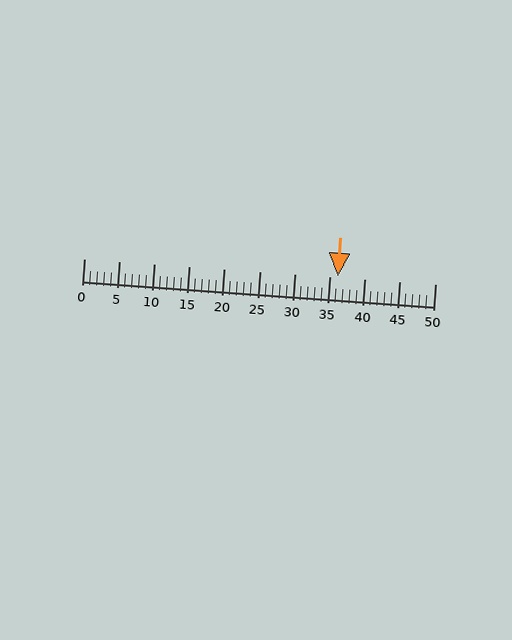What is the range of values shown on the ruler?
The ruler shows values from 0 to 50.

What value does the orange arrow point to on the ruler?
The orange arrow points to approximately 36.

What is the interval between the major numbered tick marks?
The major tick marks are spaced 5 units apart.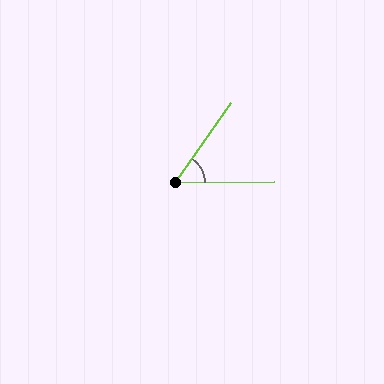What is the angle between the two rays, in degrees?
Approximately 54 degrees.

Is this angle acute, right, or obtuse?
It is acute.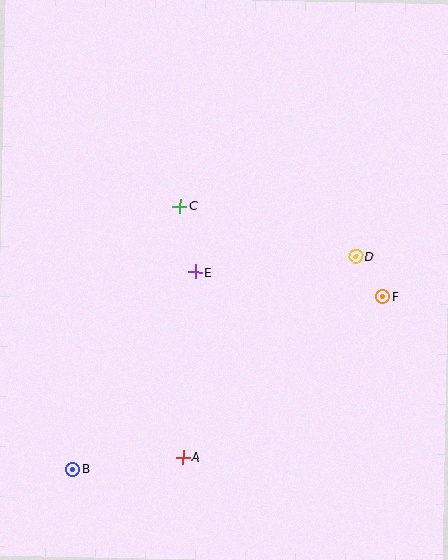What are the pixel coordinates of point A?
Point A is at (183, 457).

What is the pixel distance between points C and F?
The distance between C and F is 221 pixels.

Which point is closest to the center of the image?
Point E at (195, 272) is closest to the center.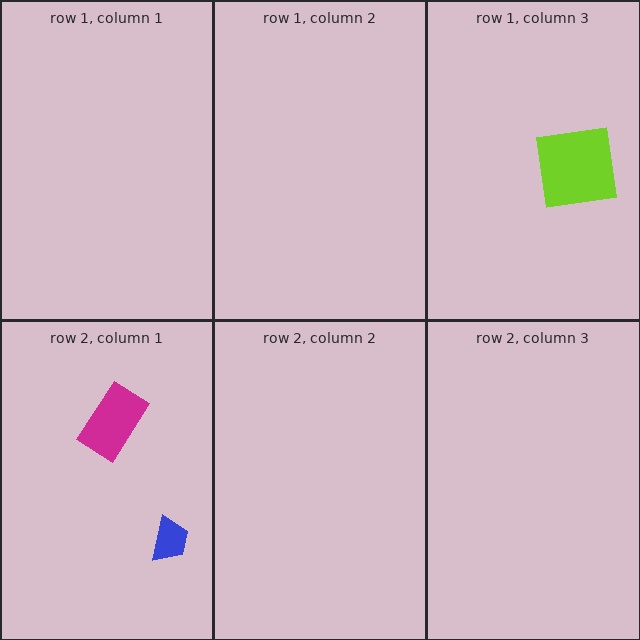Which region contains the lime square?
The row 1, column 3 region.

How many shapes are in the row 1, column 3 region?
1.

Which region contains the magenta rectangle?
The row 2, column 1 region.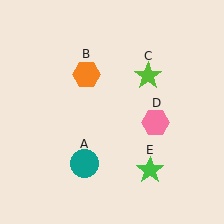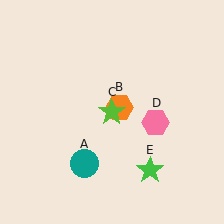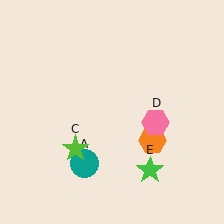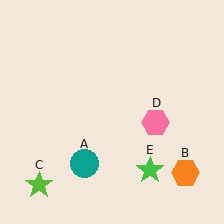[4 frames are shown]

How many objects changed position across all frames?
2 objects changed position: orange hexagon (object B), lime star (object C).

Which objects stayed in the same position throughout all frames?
Teal circle (object A) and pink hexagon (object D) and green star (object E) remained stationary.